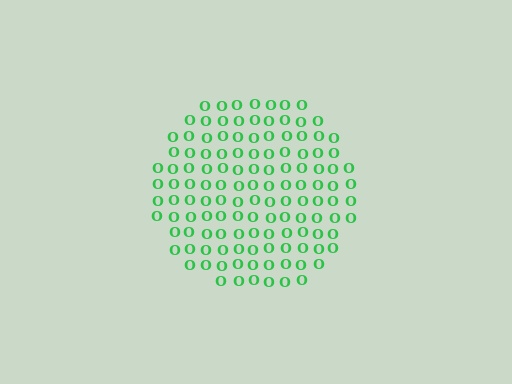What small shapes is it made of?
It is made of small letter O's.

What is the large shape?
The large shape is a circle.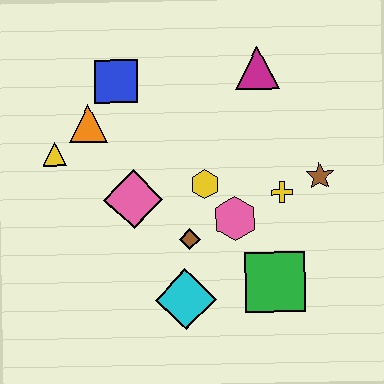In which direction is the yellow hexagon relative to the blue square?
The yellow hexagon is below the blue square.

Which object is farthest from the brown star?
The yellow triangle is farthest from the brown star.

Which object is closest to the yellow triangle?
The orange triangle is closest to the yellow triangle.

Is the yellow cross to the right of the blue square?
Yes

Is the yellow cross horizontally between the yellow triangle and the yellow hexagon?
No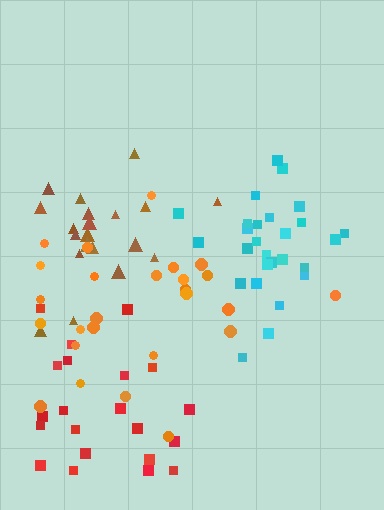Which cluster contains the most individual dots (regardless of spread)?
Cyan (27).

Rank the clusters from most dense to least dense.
brown, cyan, red, orange.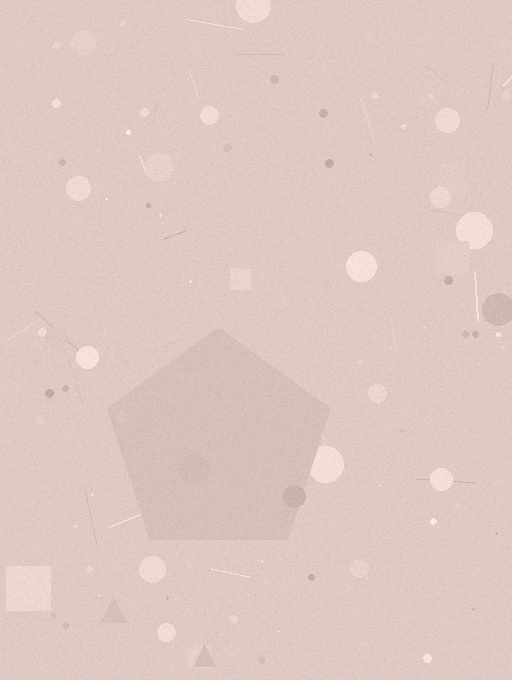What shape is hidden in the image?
A pentagon is hidden in the image.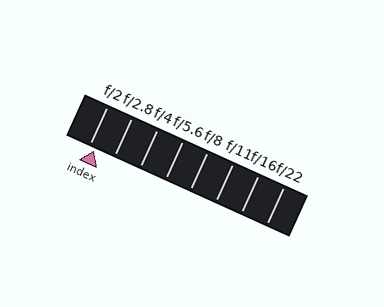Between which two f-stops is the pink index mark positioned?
The index mark is between f/2 and f/2.8.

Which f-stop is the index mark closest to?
The index mark is closest to f/2.